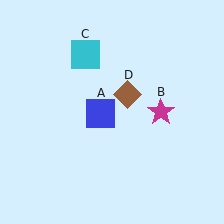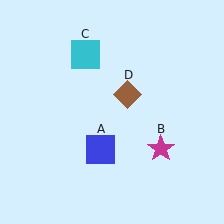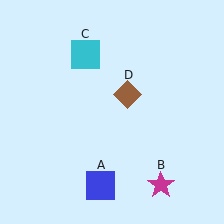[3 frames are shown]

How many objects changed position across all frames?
2 objects changed position: blue square (object A), magenta star (object B).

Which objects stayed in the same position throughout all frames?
Cyan square (object C) and brown diamond (object D) remained stationary.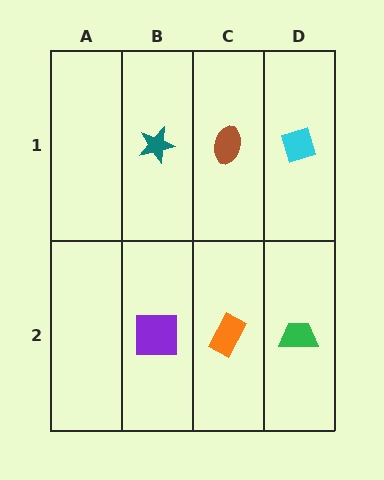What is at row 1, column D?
A cyan diamond.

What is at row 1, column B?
A teal star.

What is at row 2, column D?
A green trapezoid.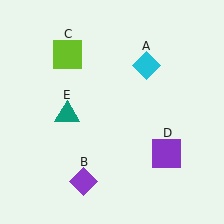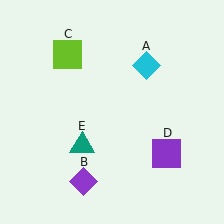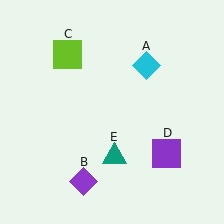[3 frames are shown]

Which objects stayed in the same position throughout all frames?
Cyan diamond (object A) and purple diamond (object B) and lime square (object C) and purple square (object D) remained stationary.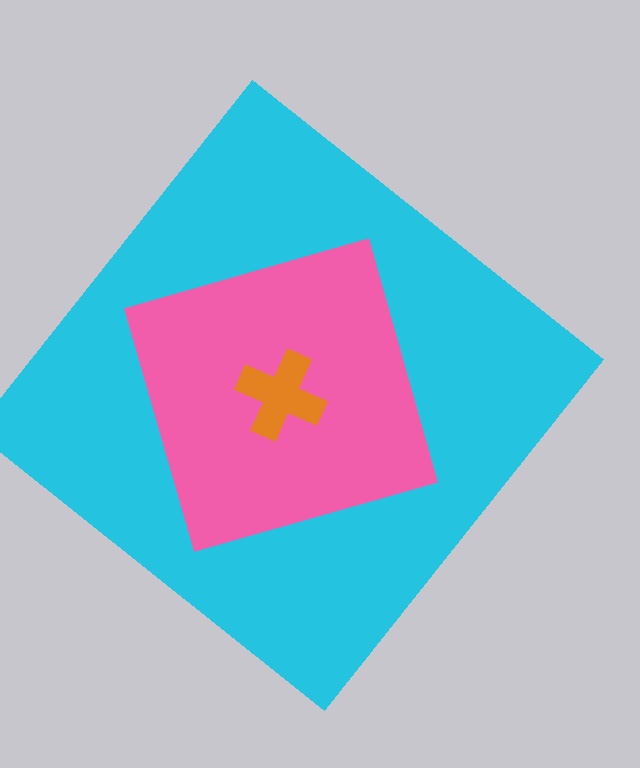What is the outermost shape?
The cyan diamond.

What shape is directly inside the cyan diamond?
The pink diamond.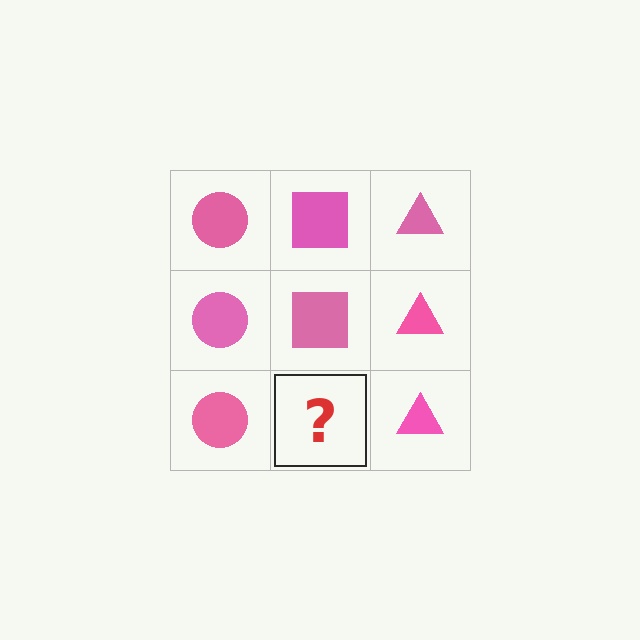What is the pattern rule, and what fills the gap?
The rule is that each column has a consistent shape. The gap should be filled with a pink square.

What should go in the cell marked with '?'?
The missing cell should contain a pink square.